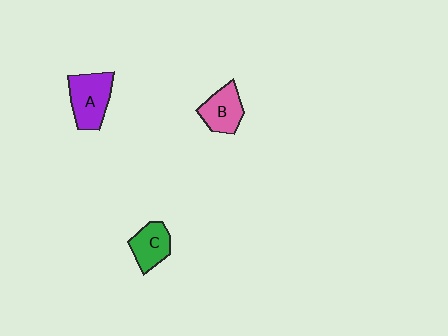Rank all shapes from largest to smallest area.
From largest to smallest: A (purple), B (pink), C (green).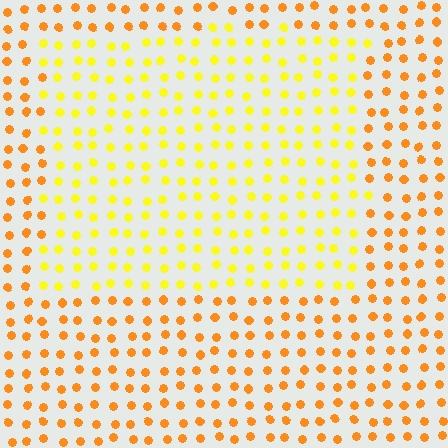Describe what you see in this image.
The image is filled with small orange elements in a uniform arrangement. A rectangle-shaped region is visible where the elements are tinted to a slightly different hue, forming a subtle color boundary.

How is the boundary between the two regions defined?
The boundary is defined purely by a slight shift in hue (about 30 degrees). Spacing, size, and orientation are identical on both sides.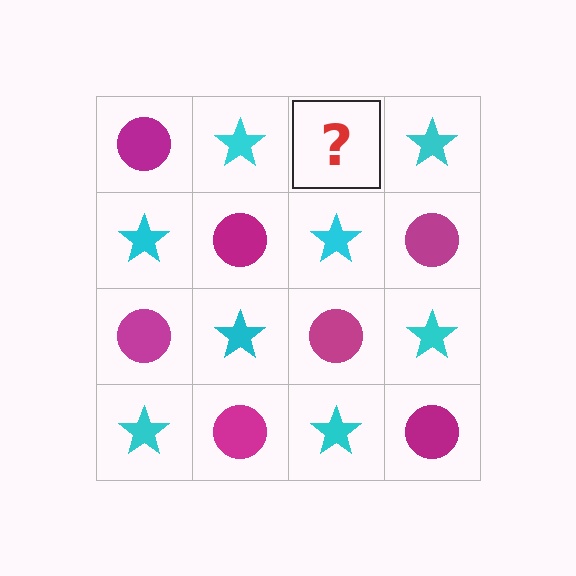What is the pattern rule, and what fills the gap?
The rule is that it alternates magenta circle and cyan star in a checkerboard pattern. The gap should be filled with a magenta circle.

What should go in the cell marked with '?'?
The missing cell should contain a magenta circle.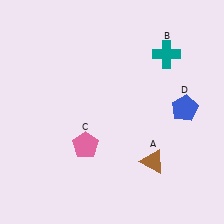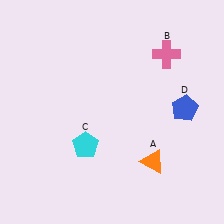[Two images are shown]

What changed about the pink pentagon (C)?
In Image 1, C is pink. In Image 2, it changed to cyan.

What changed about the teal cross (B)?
In Image 1, B is teal. In Image 2, it changed to pink.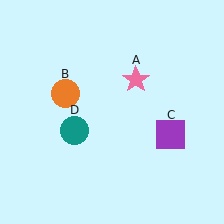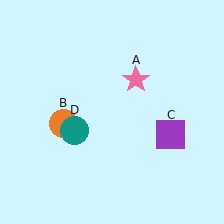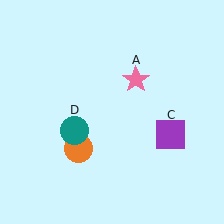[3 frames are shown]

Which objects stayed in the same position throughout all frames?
Pink star (object A) and purple square (object C) and teal circle (object D) remained stationary.